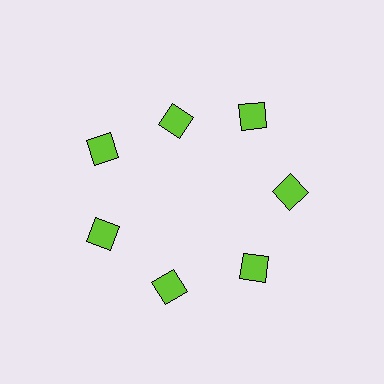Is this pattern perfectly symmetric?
No. The 7 lime squares are arranged in a ring, but one element near the 12 o'clock position is pulled inward toward the center, breaking the 7-fold rotational symmetry.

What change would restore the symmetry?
The symmetry would be restored by moving it outward, back onto the ring so that all 7 squares sit at equal angles and equal distance from the center.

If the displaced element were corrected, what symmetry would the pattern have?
It would have 7-fold rotational symmetry — the pattern would map onto itself every 51 degrees.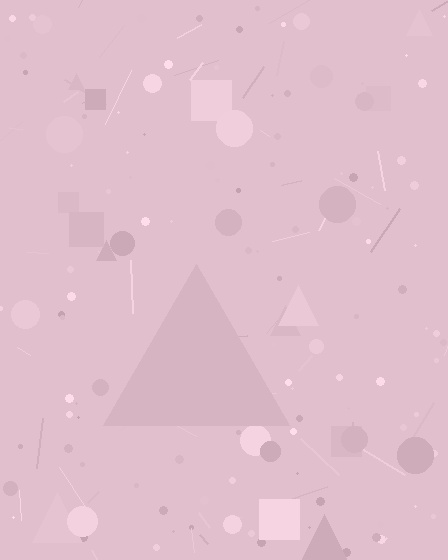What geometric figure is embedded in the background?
A triangle is embedded in the background.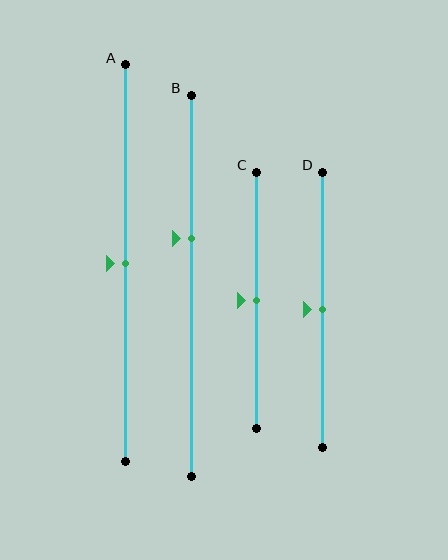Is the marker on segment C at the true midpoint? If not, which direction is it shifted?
Yes, the marker on segment C is at the true midpoint.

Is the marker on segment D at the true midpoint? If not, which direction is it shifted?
Yes, the marker on segment D is at the true midpoint.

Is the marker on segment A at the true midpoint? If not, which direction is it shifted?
Yes, the marker on segment A is at the true midpoint.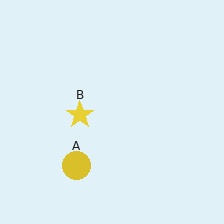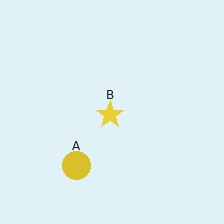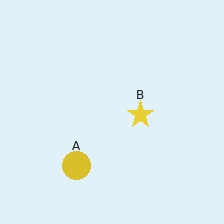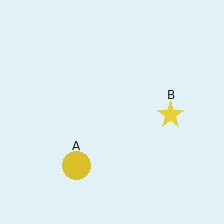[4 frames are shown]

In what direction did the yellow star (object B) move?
The yellow star (object B) moved right.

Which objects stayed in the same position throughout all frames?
Yellow circle (object A) remained stationary.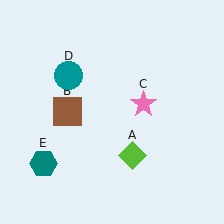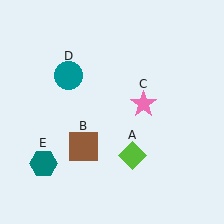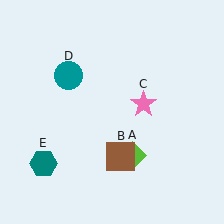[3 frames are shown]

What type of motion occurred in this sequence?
The brown square (object B) rotated counterclockwise around the center of the scene.